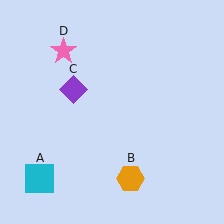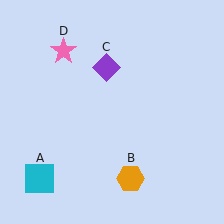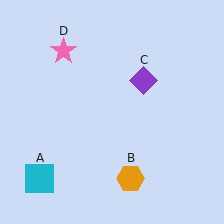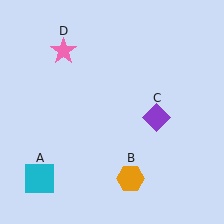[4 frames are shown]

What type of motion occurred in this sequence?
The purple diamond (object C) rotated clockwise around the center of the scene.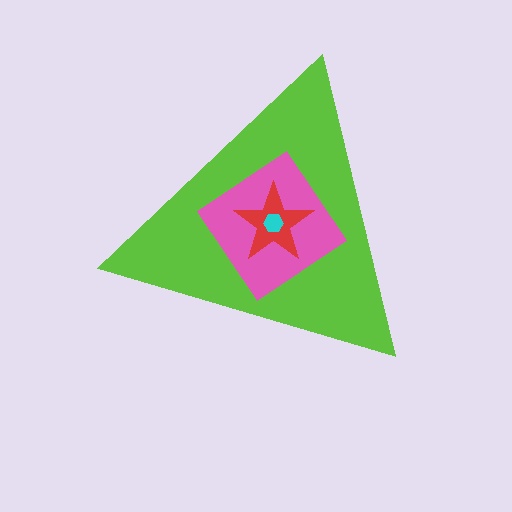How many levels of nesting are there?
4.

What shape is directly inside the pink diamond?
The red star.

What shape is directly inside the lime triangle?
The pink diamond.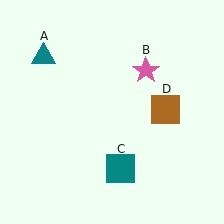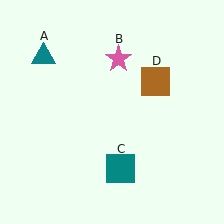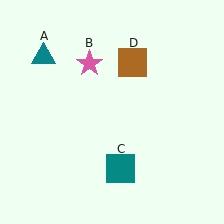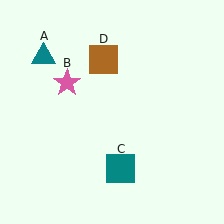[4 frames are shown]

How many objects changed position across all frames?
2 objects changed position: pink star (object B), brown square (object D).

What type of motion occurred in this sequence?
The pink star (object B), brown square (object D) rotated counterclockwise around the center of the scene.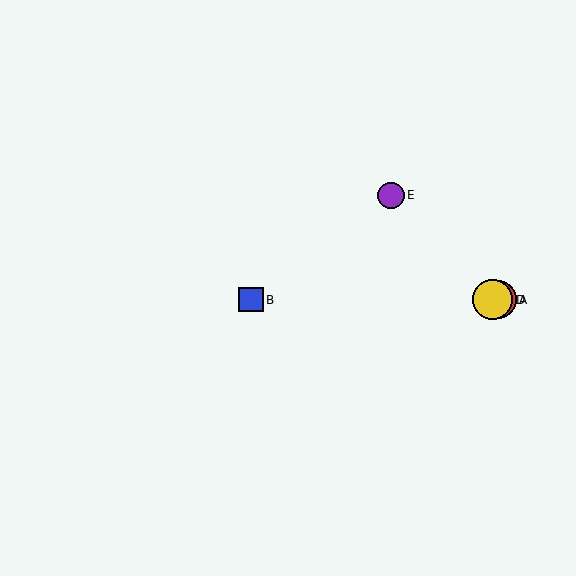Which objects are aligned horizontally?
Objects A, B, C, D are aligned horizontally.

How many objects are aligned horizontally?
4 objects (A, B, C, D) are aligned horizontally.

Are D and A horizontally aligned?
Yes, both are at y≈300.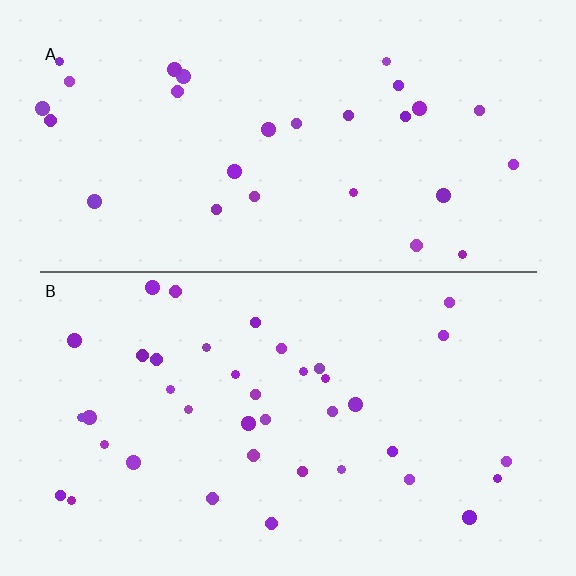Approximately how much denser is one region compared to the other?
Approximately 1.3× — region B over region A.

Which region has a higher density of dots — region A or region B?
B (the bottom).